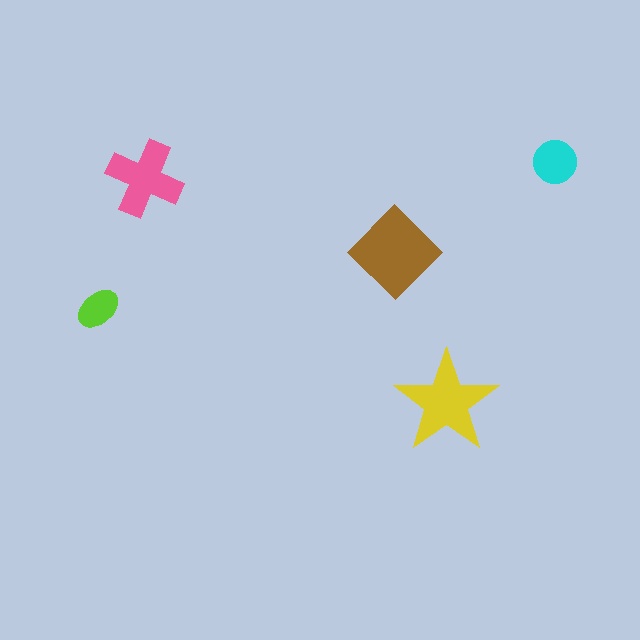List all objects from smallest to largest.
The lime ellipse, the cyan circle, the pink cross, the yellow star, the brown diamond.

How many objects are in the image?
There are 5 objects in the image.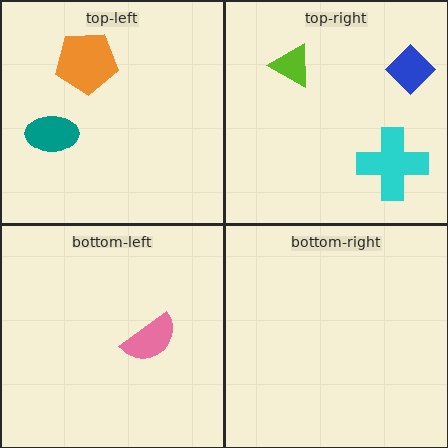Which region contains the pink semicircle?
The bottom-left region.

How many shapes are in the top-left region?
2.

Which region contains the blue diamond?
The top-right region.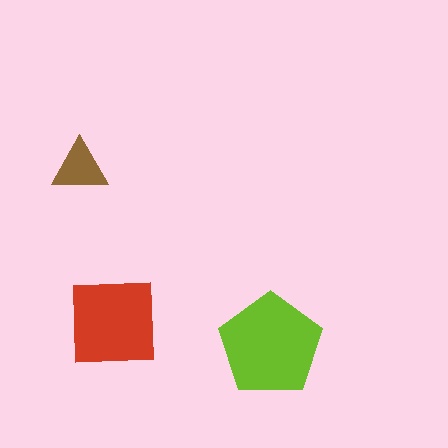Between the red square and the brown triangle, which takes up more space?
The red square.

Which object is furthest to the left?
The brown triangle is leftmost.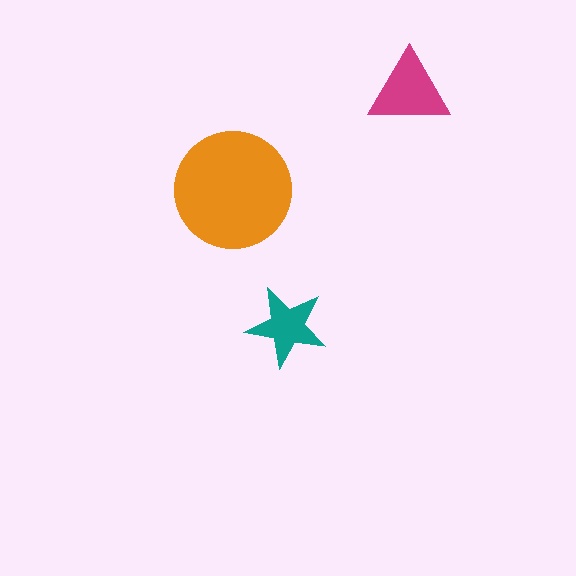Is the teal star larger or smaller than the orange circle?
Smaller.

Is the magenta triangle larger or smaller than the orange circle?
Smaller.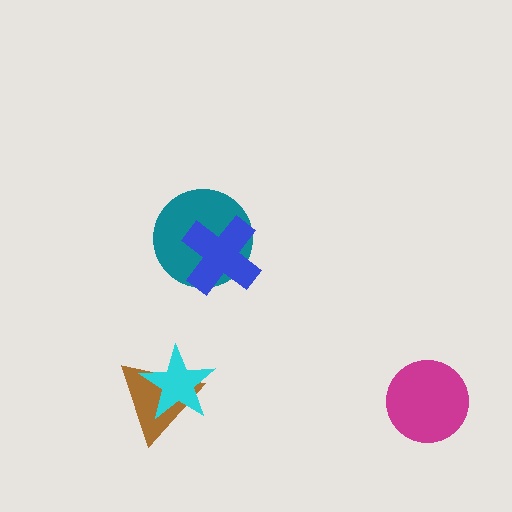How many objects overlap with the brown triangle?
1 object overlaps with the brown triangle.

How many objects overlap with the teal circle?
1 object overlaps with the teal circle.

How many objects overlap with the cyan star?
1 object overlaps with the cyan star.